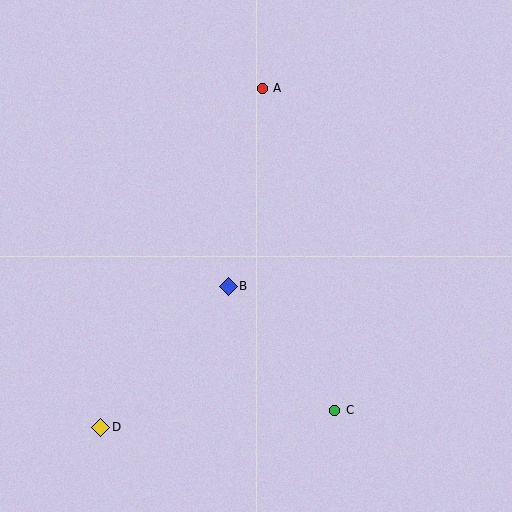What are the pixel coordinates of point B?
Point B is at (228, 286).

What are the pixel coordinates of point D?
Point D is at (101, 427).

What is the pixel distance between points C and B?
The distance between C and B is 164 pixels.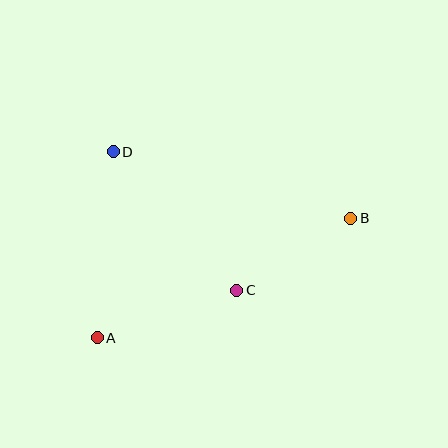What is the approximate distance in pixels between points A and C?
The distance between A and C is approximately 147 pixels.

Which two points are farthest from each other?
Points A and B are farthest from each other.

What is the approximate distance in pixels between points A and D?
The distance between A and D is approximately 187 pixels.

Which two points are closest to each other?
Points B and C are closest to each other.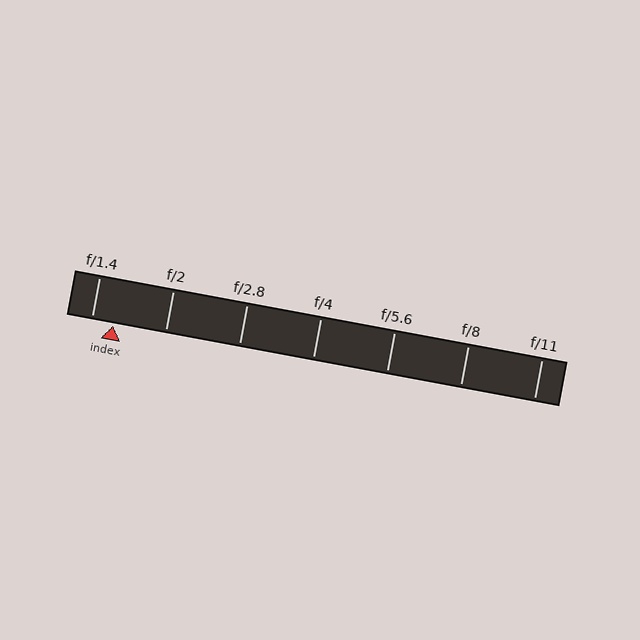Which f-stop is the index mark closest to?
The index mark is closest to f/1.4.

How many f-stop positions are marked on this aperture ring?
There are 7 f-stop positions marked.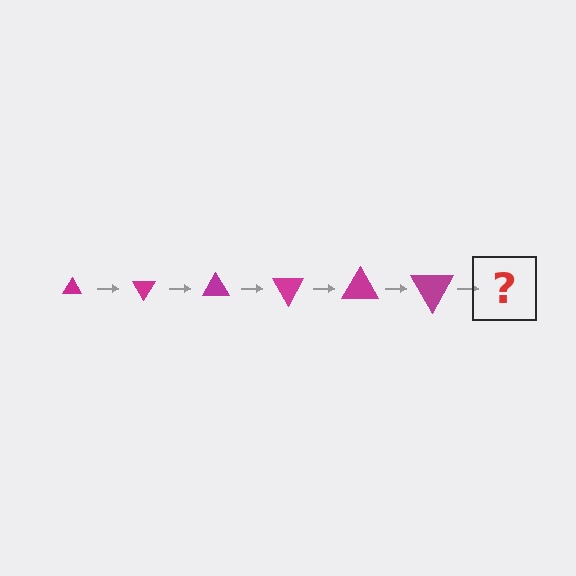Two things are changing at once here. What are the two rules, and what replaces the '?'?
The two rules are that the triangle grows larger each step and it rotates 60 degrees each step. The '?' should be a triangle, larger than the previous one and rotated 360 degrees from the start.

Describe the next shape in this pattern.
It should be a triangle, larger than the previous one and rotated 360 degrees from the start.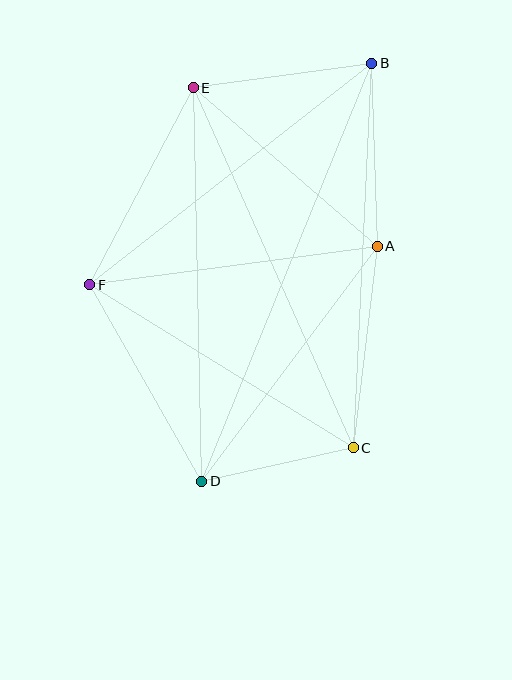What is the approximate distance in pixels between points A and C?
The distance between A and C is approximately 203 pixels.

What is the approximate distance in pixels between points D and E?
The distance between D and E is approximately 394 pixels.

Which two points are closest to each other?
Points C and D are closest to each other.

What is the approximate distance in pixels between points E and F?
The distance between E and F is approximately 223 pixels.